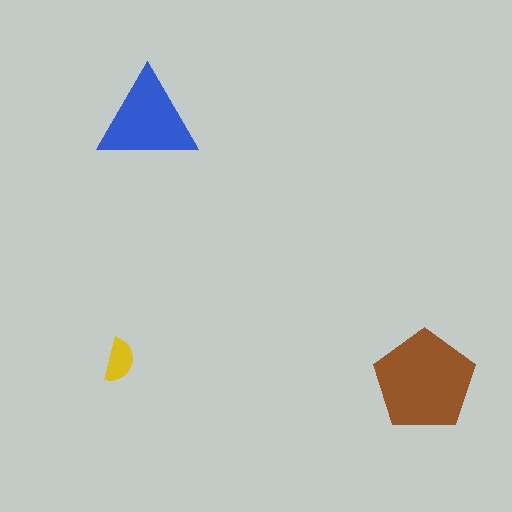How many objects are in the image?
There are 3 objects in the image.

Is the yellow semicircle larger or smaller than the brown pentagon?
Smaller.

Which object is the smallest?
The yellow semicircle.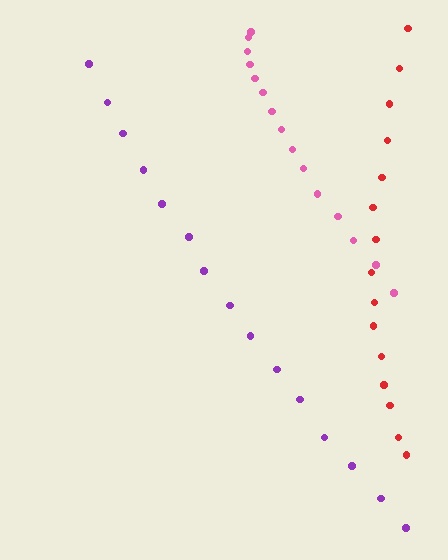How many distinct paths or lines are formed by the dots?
There are 3 distinct paths.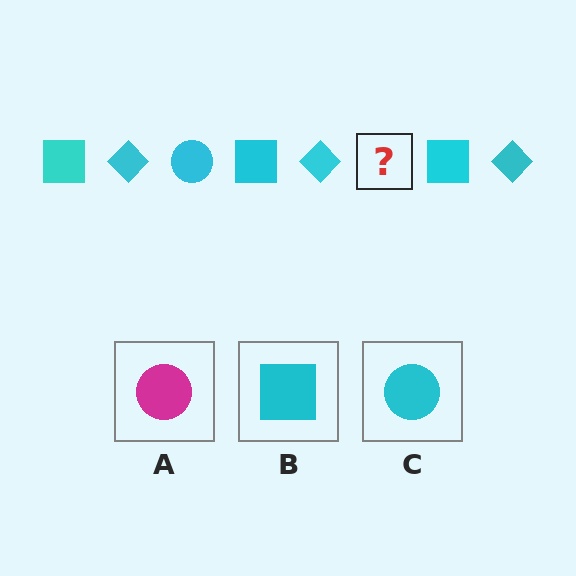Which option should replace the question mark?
Option C.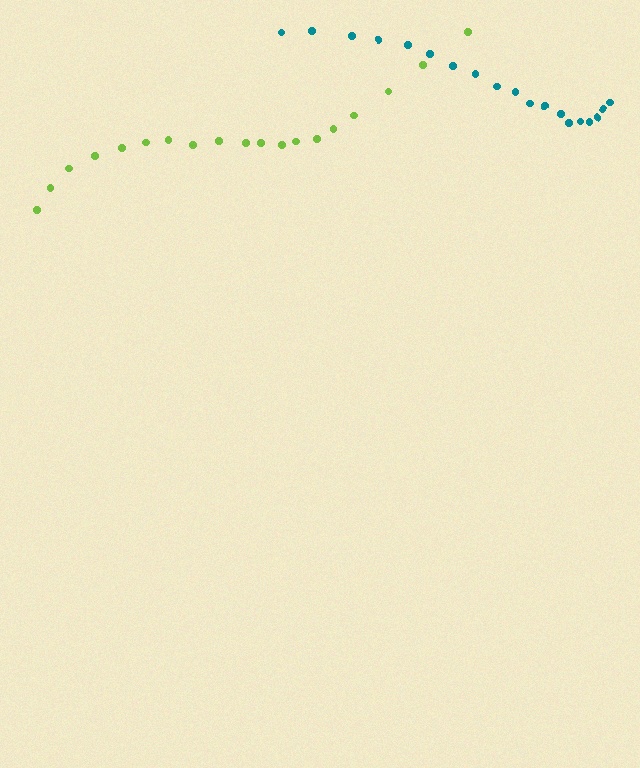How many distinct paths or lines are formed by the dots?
There are 2 distinct paths.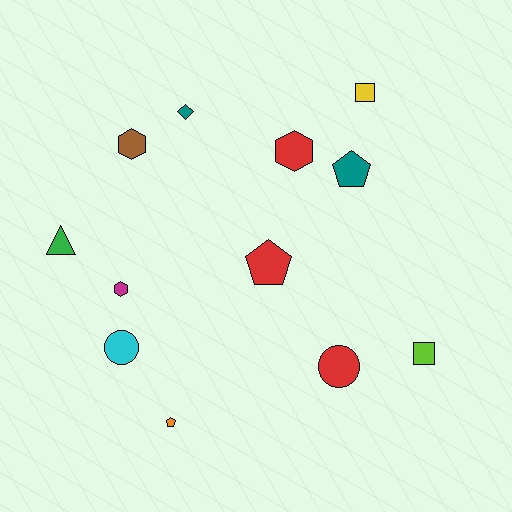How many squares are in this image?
There are 2 squares.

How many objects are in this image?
There are 12 objects.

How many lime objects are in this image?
There is 1 lime object.